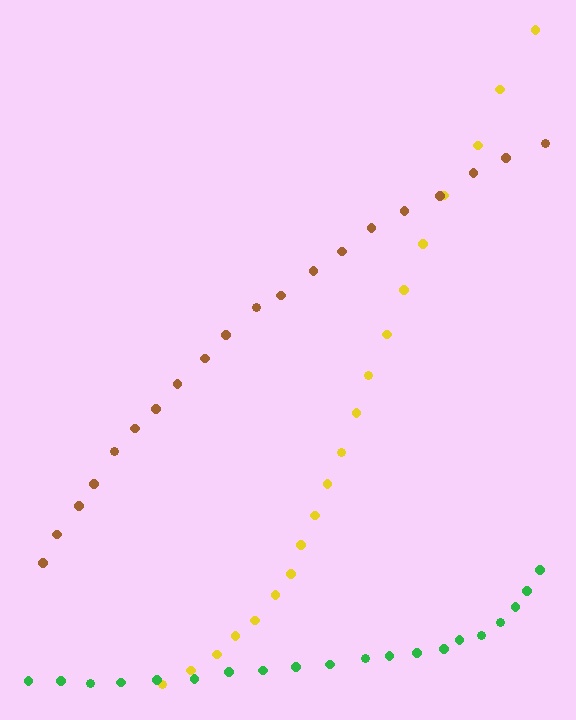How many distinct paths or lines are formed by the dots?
There are 3 distinct paths.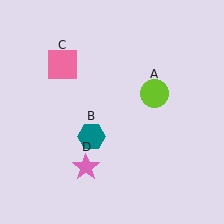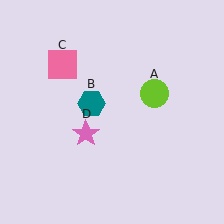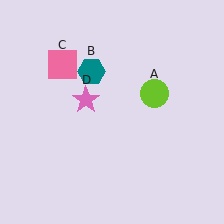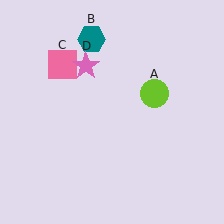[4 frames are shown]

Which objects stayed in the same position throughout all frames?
Lime circle (object A) and pink square (object C) remained stationary.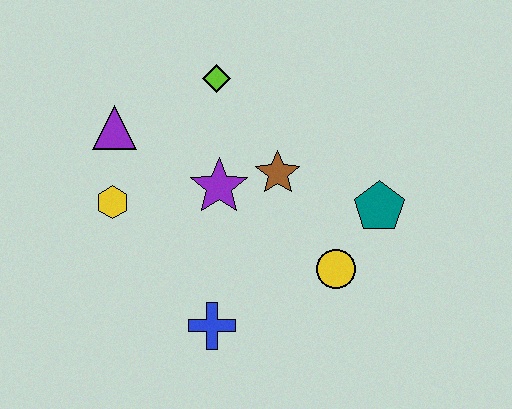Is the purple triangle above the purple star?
Yes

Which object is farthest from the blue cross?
The lime diamond is farthest from the blue cross.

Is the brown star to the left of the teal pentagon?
Yes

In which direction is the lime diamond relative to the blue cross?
The lime diamond is above the blue cross.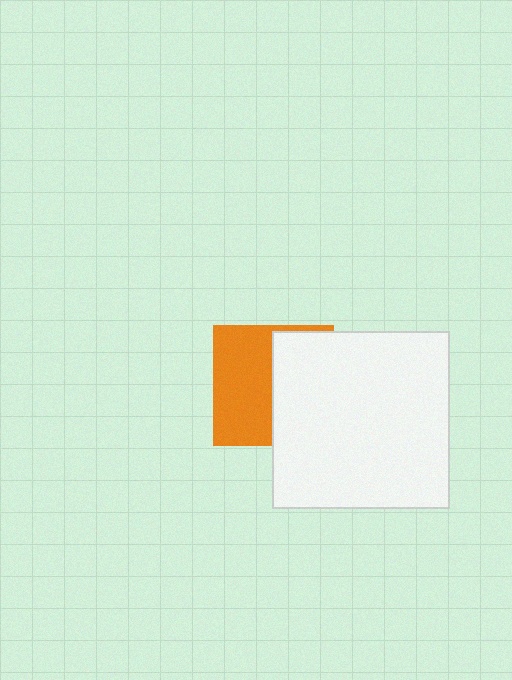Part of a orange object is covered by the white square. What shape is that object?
It is a square.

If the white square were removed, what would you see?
You would see the complete orange square.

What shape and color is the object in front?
The object in front is a white square.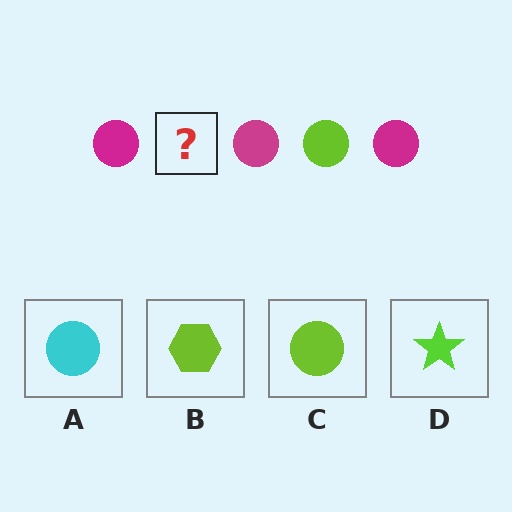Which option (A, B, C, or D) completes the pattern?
C.